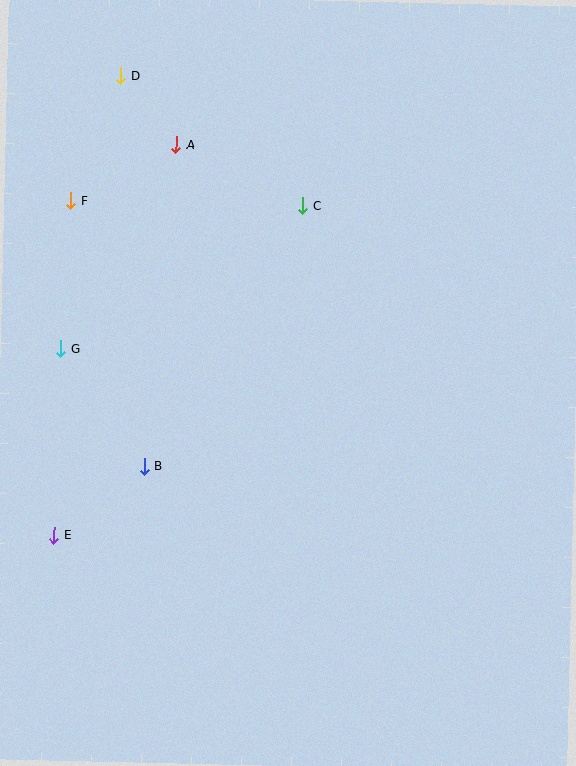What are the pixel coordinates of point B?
Point B is at (145, 466).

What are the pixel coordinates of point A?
Point A is at (176, 144).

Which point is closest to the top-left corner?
Point D is closest to the top-left corner.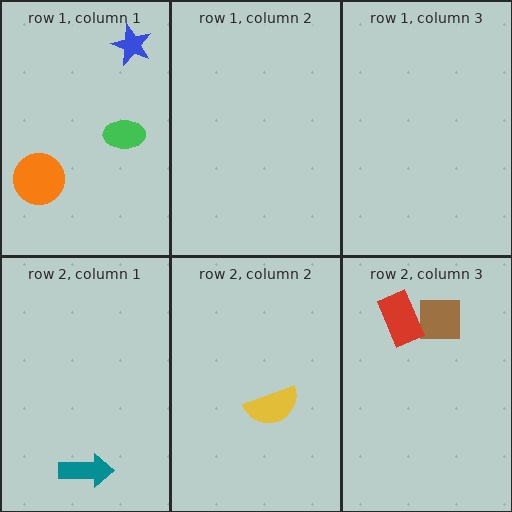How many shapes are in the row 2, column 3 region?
2.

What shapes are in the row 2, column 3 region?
The brown square, the red rectangle.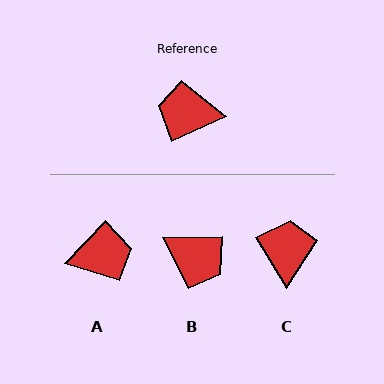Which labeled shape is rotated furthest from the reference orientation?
A, about 157 degrees away.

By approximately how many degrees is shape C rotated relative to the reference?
Approximately 84 degrees clockwise.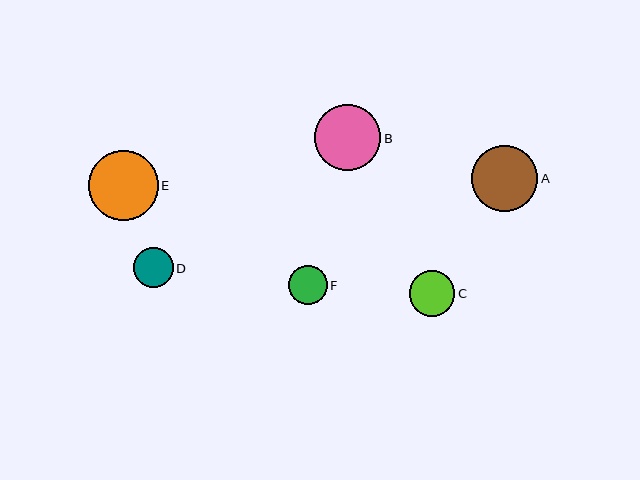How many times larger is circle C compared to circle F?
Circle C is approximately 1.2 times the size of circle F.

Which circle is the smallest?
Circle F is the smallest with a size of approximately 39 pixels.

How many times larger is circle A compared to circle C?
Circle A is approximately 1.4 times the size of circle C.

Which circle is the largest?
Circle E is the largest with a size of approximately 70 pixels.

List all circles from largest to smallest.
From largest to smallest: E, B, A, C, D, F.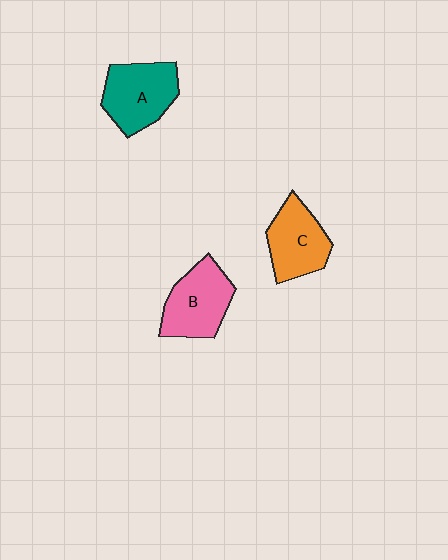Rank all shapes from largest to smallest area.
From largest to smallest: A (teal), B (pink), C (orange).